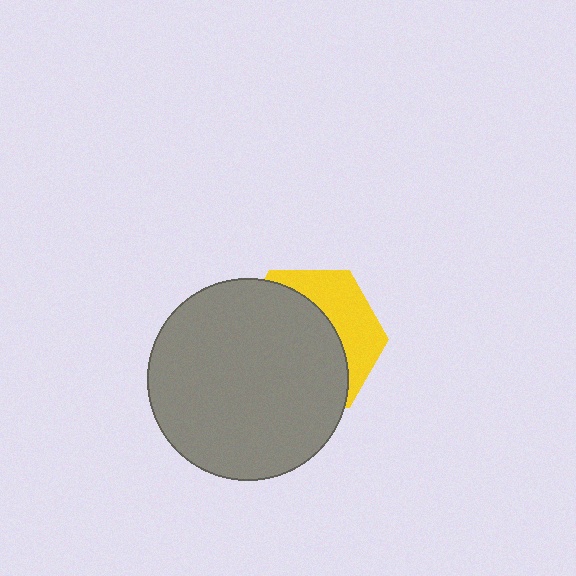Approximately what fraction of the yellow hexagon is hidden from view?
Roughly 65% of the yellow hexagon is hidden behind the gray circle.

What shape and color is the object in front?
The object in front is a gray circle.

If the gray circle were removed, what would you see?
You would see the complete yellow hexagon.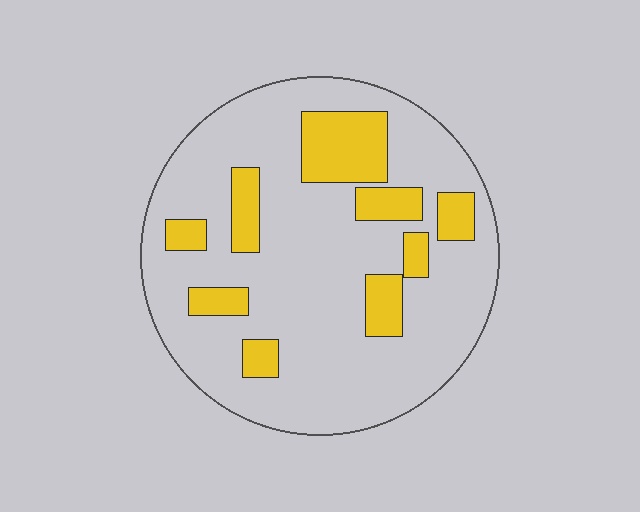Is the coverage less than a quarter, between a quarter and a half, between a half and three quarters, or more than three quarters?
Less than a quarter.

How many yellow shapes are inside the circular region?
9.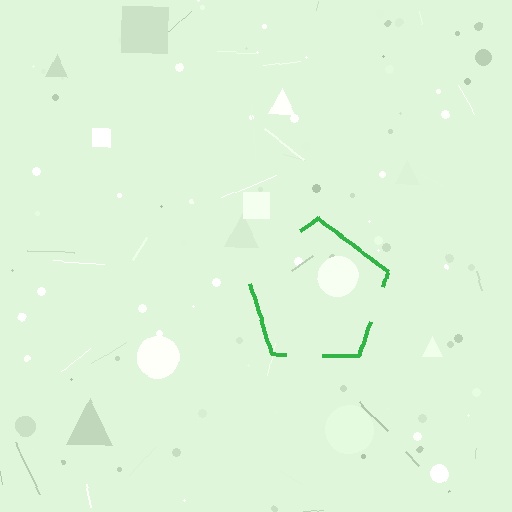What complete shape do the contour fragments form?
The contour fragments form a pentagon.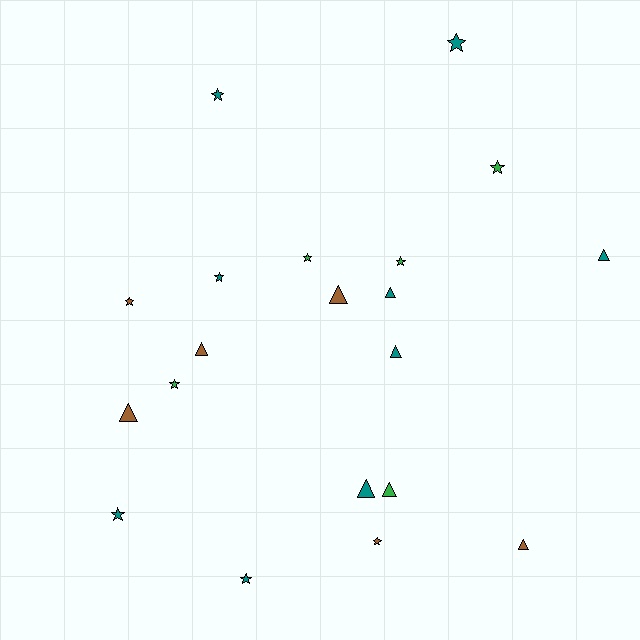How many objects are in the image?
There are 20 objects.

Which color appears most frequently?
Teal, with 9 objects.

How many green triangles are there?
There is 1 green triangle.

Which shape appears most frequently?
Star, with 11 objects.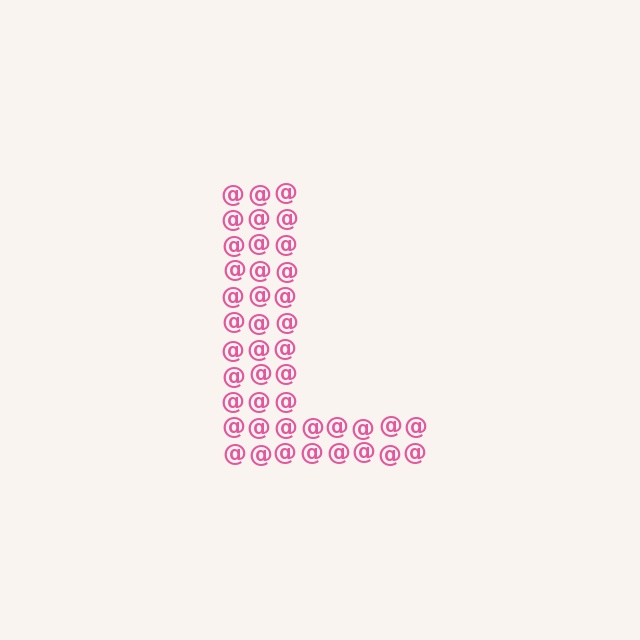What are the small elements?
The small elements are at signs.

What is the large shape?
The large shape is the letter L.